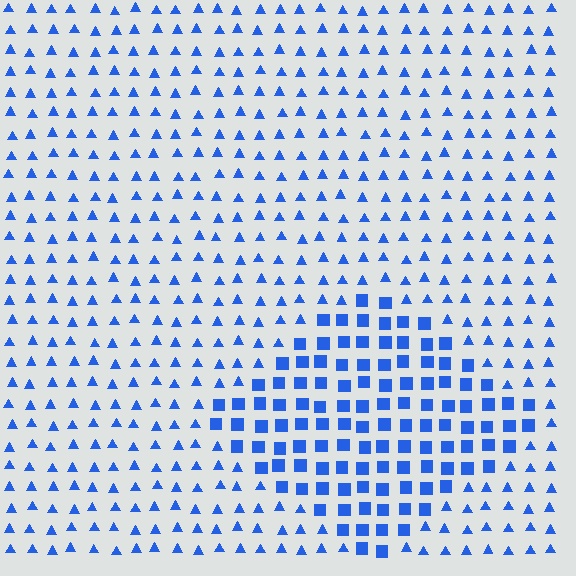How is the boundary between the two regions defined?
The boundary is defined by a change in element shape: squares inside vs. triangles outside. All elements share the same color and spacing.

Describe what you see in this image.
The image is filled with small blue elements arranged in a uniform grid. A diamond-shaped region contains squares, while the surrounding area contains triangles. The boundary is defined purely by the change in element shape.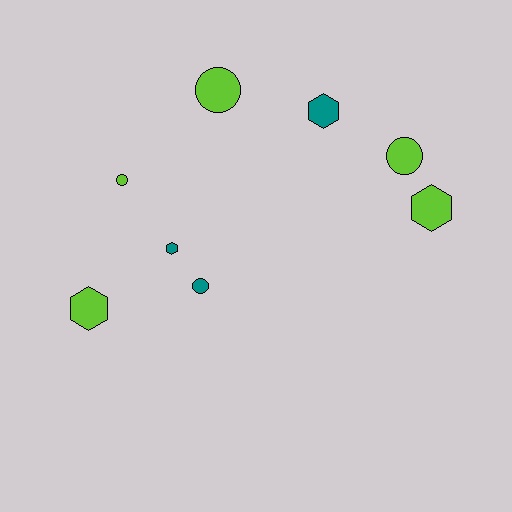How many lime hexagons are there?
There are 2 lime hexagons.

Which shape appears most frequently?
Circle, with 4 objects.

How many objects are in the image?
There are 8 objects.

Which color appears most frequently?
Lime, with 5 objects.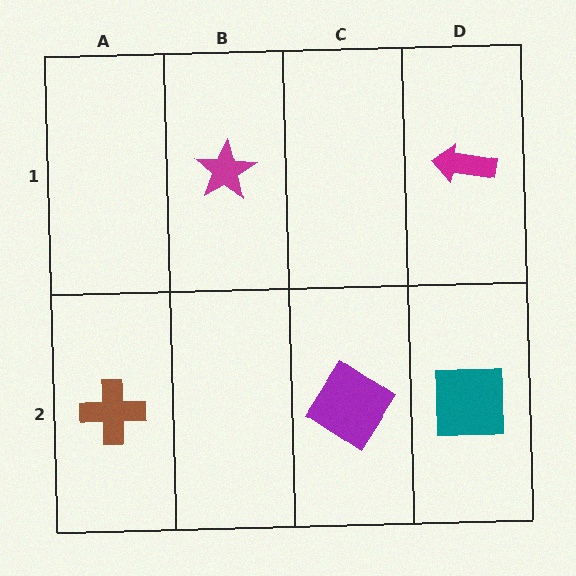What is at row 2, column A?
A brown cross.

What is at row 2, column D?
A teal square.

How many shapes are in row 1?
2 shapes.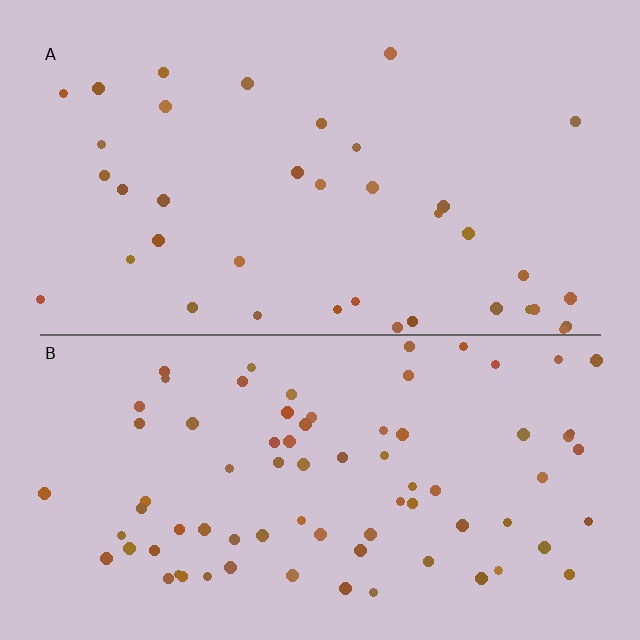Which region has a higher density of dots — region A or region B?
B (the bottom).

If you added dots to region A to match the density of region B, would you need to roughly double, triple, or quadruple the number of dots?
Approximately double.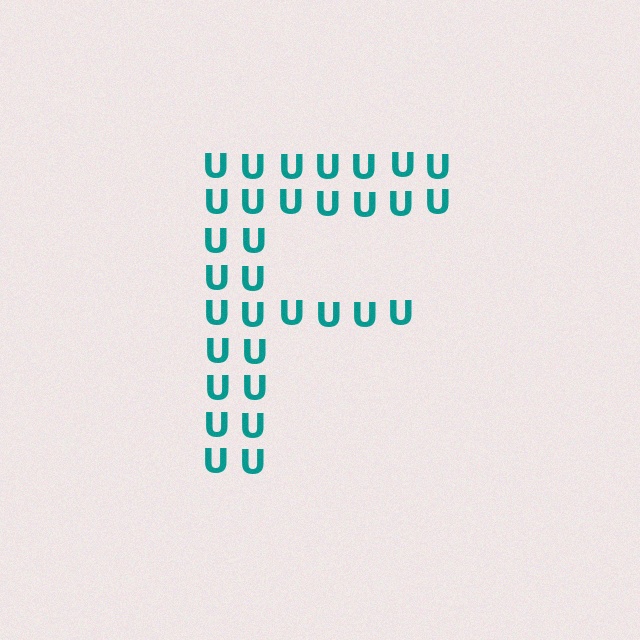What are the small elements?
The small elements are letter U's.